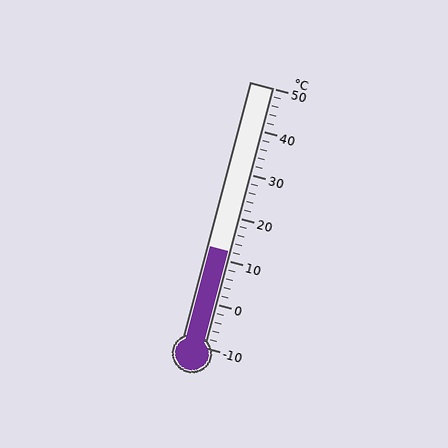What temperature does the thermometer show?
The thermometer shows approximately 12°C.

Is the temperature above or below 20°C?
The temperature is below 20°C.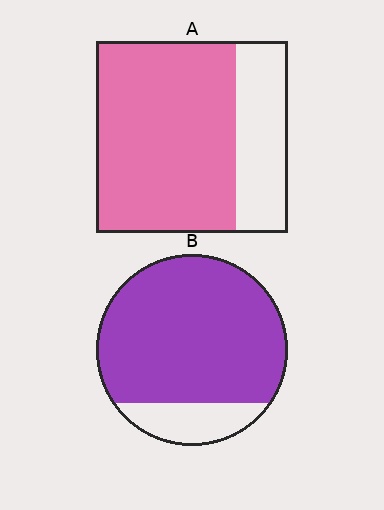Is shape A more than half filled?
Yes.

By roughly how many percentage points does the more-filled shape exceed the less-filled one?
By roughly 10 percentage points (B over A).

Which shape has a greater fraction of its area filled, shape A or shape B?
Shape B.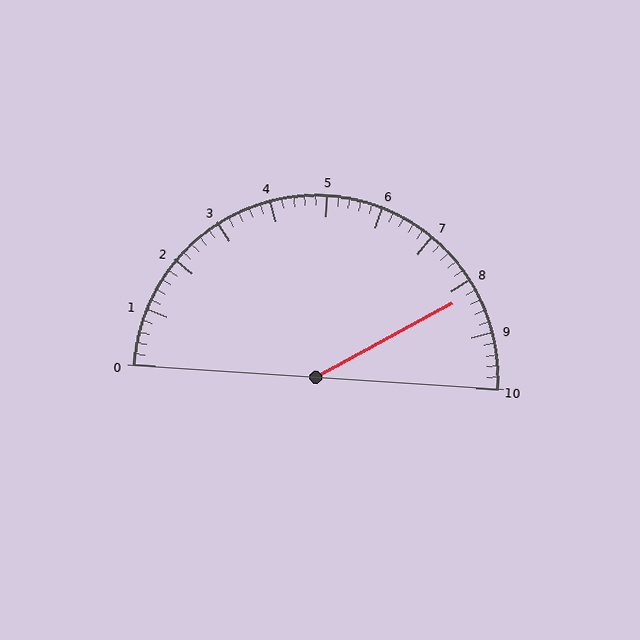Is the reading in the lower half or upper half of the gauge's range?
The reading is in the upper half of the range (0 to 10).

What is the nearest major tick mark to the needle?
The nearest major tick mark is 8.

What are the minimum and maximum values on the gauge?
The gauge ranges from 0 to 10.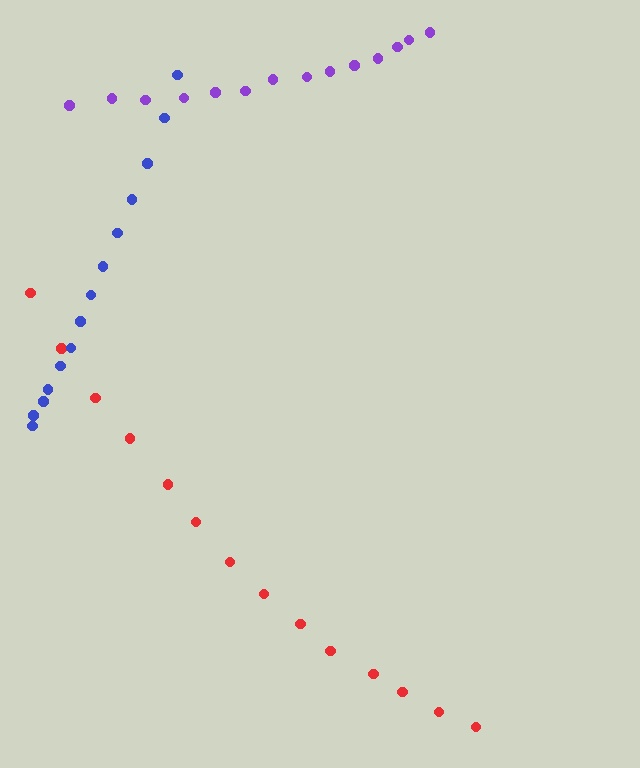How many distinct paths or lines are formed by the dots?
There are 3 distinct paths.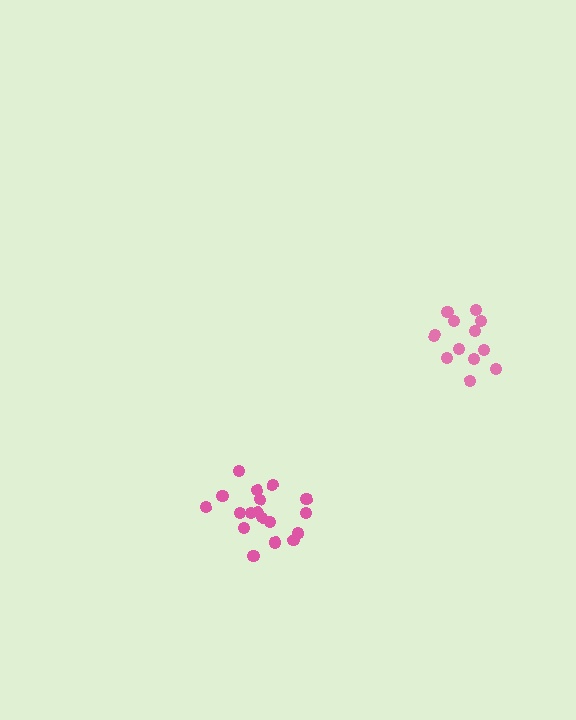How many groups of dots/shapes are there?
There are 2 groups.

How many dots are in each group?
Group 1: 12 dots, Group 2: 18 dots (30 total).